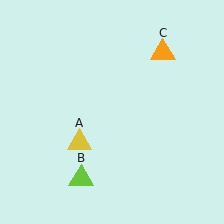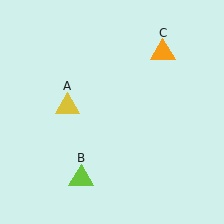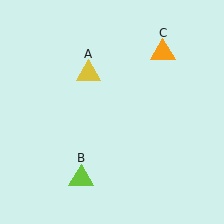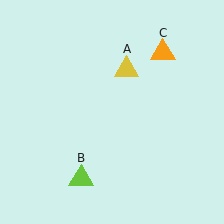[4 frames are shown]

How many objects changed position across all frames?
1 object changed position: yellow triangle (object A).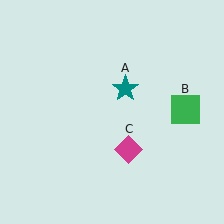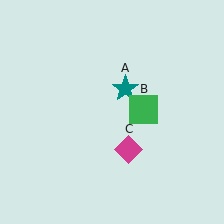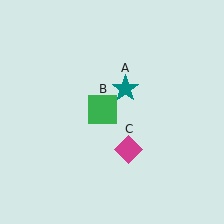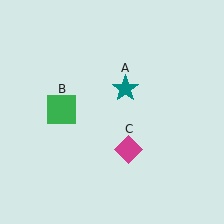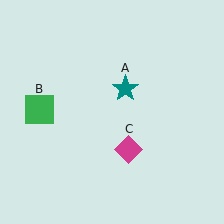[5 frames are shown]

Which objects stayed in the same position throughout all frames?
Teal star (object A) and magenta diamond (object C) remained stationary.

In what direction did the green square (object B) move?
The green square (object B) moved left.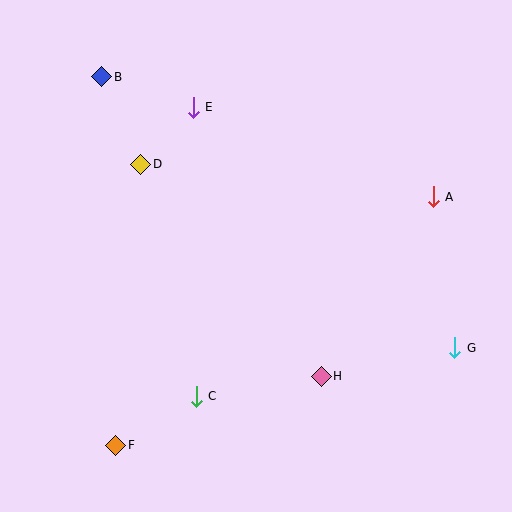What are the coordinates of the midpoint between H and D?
The midpoint between H and D is at (231, 270).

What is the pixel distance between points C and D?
The distance between C and D is 239 pixels.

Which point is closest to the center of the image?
Point H at (321, 376) is closest to the center.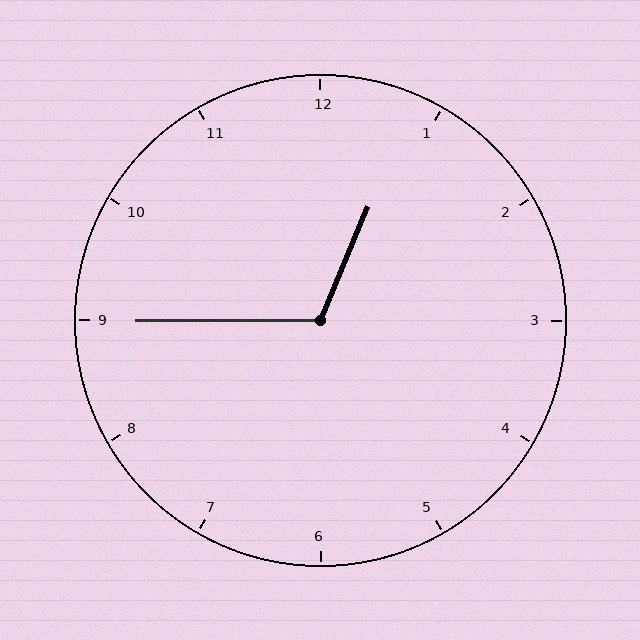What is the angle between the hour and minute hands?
Approximately 112 degrees.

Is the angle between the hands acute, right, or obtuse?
It is obtuse.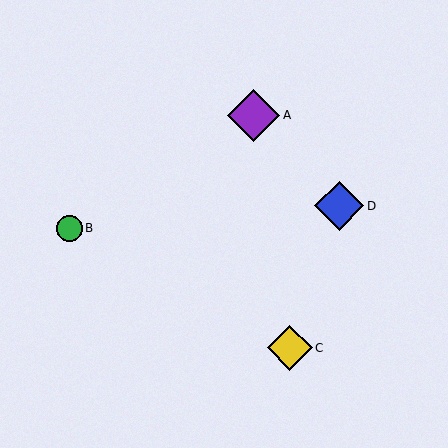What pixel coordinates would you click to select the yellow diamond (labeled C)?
Click at (290, 348) to select the yellow diamond C.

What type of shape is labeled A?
Shape A is a purple diamond.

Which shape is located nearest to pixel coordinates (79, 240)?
The green circle (labeled B) at (69, 228) is nearest to that location.